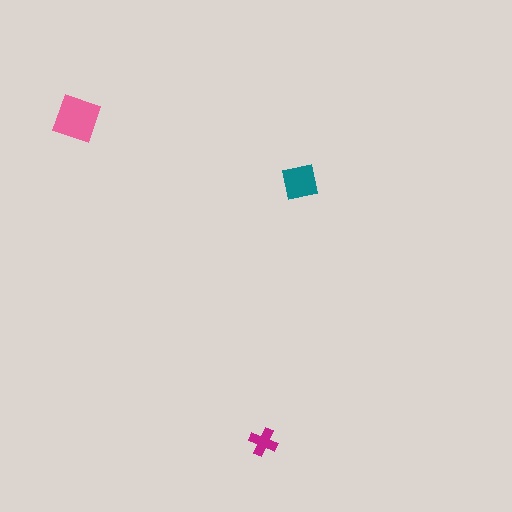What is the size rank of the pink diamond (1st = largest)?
1st.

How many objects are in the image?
There are 3 objects in the image.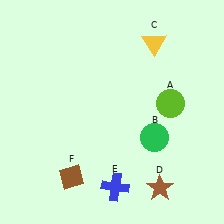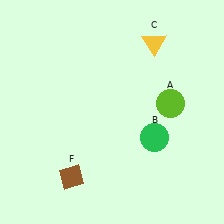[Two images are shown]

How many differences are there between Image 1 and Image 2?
There are 2 differences between the two images.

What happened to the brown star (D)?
The brown star (D) was removed in Image 2. It was in the bottom-right area of Image 1.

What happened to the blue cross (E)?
The blue cross (E) was removed in Image 2. It was in the bottom-right area of Image 1.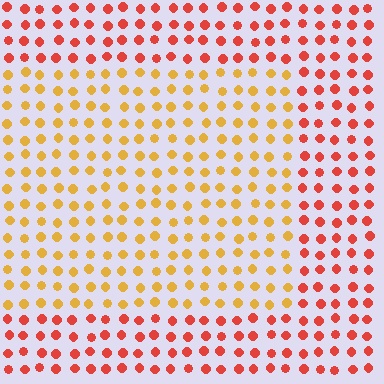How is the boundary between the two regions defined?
The boundary is defined purely by a slight shift in hue (about 40 degrees). Spacing, size, and orientation are identical on both sides.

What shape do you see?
I see a rectangle.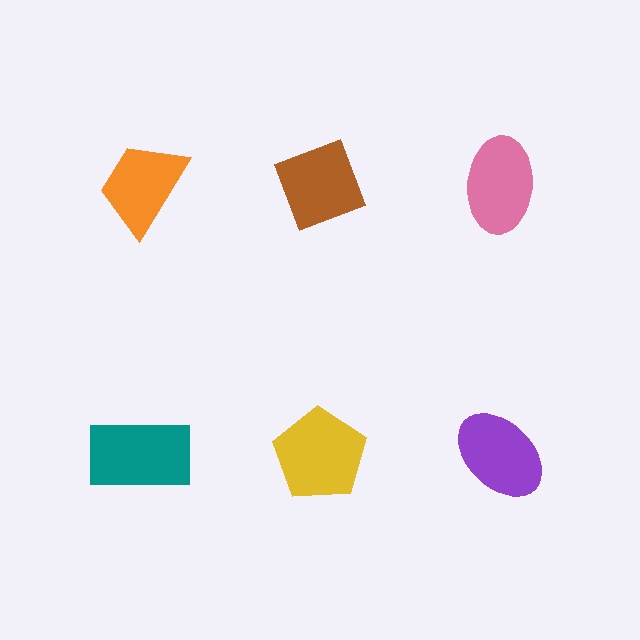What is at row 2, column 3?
A purple ellipse.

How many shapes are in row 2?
3 shapes.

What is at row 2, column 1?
A teal rectangle.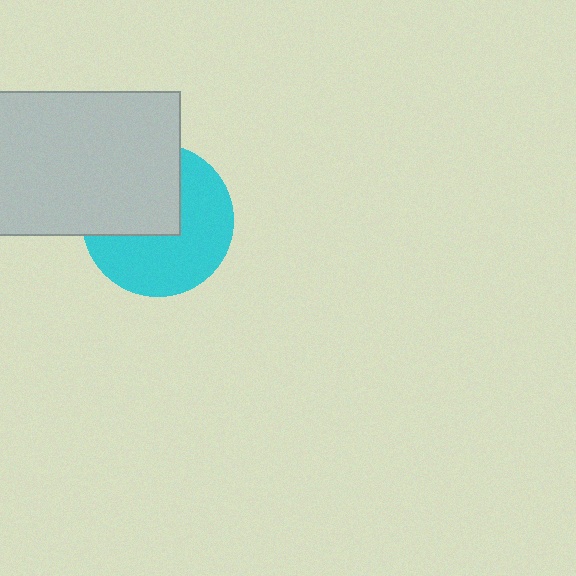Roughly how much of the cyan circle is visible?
About half of it is visible (roughly 57%).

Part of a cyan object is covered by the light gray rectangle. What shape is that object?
It is a circle.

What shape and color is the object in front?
The object in front is a light gray rectangle.